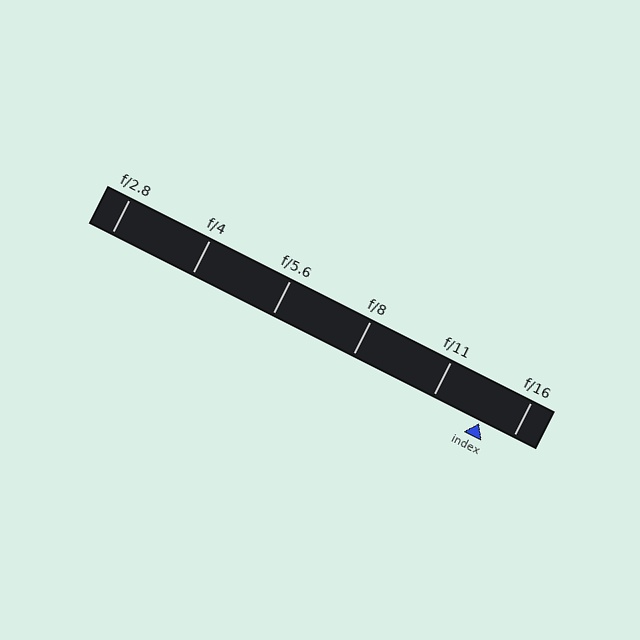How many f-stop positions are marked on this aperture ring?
There are 6 f-stop positions marked.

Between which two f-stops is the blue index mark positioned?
The index mark is between f/11 and f/16.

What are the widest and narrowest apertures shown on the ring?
The widest aperture shown is f/2.8 and the narrowest is f/16.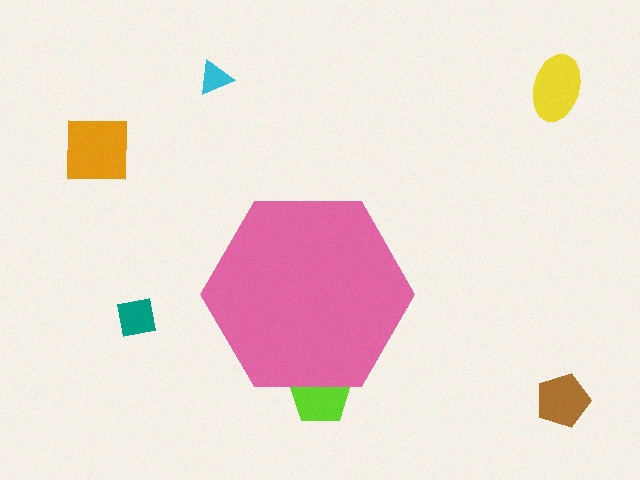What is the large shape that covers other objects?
A pink hexagon.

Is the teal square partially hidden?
No, the teal square is fully visible.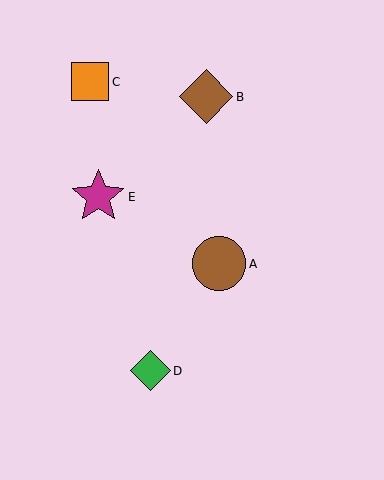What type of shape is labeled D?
Shape D is a green diamond.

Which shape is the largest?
The magenta star (labeled E) is the largest.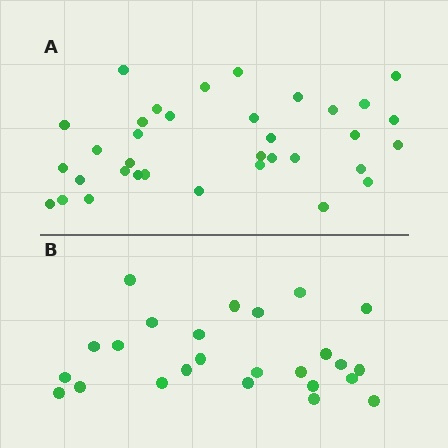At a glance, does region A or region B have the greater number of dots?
Region A (the top region) has more dots.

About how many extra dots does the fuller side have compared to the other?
Region A has roughly 10 or so more dots than region B.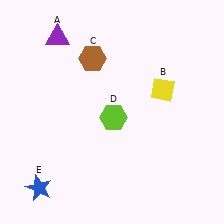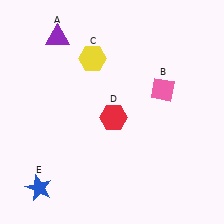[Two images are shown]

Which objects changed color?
B changed from yellow to pink. C changed from brown to yellow. D changed from lime to red.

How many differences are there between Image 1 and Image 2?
There are 3 differences between the two images.